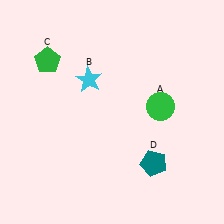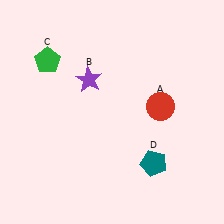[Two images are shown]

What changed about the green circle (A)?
In Image 1, A is green. In Image 2, it changed to red.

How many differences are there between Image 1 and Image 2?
There are 2 differences between the two images.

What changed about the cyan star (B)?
In Image 1, B is cyan. In Image 2, it changed to purple.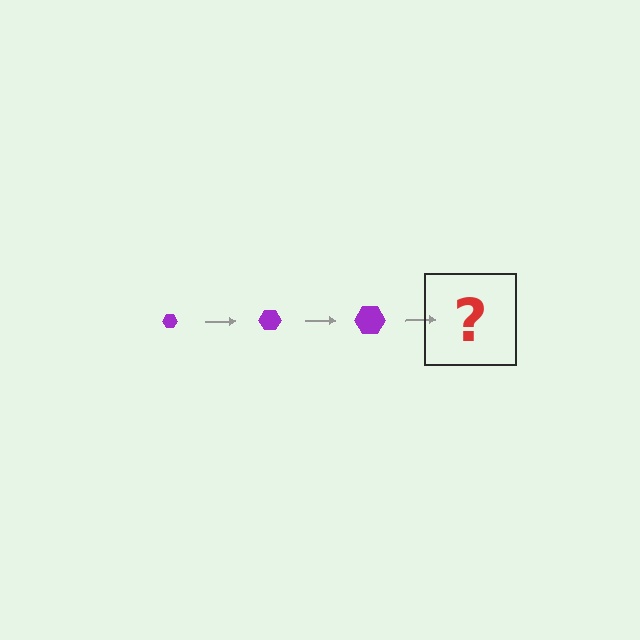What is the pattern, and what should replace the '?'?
The pattern is that the hexagon gets progressively larger each step. The '?' should be a purple hexagon, larger than the previous one.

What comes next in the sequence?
The next element should be a purple hexagon, larger than the previous one.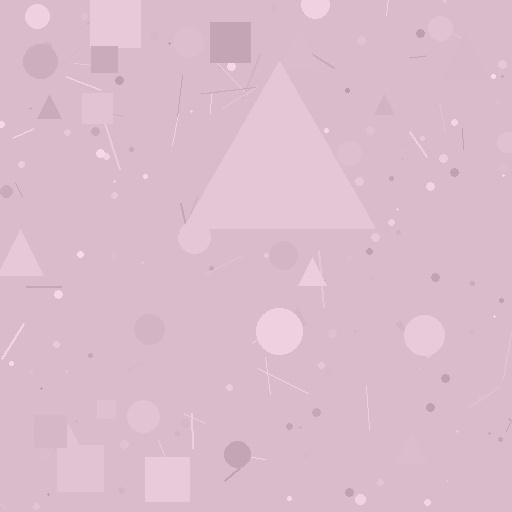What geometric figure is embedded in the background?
A triangle is embedded in the background.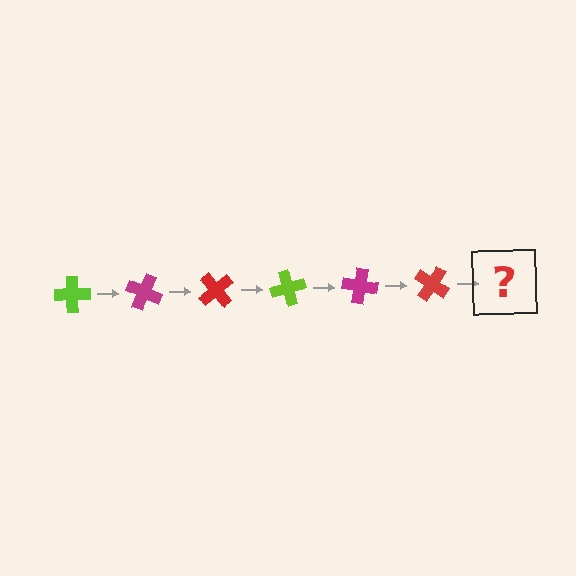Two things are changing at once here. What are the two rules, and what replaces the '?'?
The two rules are that it rotates 25 degrees each step and the color cycles through lime, magenta, and red. The '?' should be a lime cross, rotated 150 degrees from the start.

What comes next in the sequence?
The next element should be a lime cross, rotated 150 degrees from the start.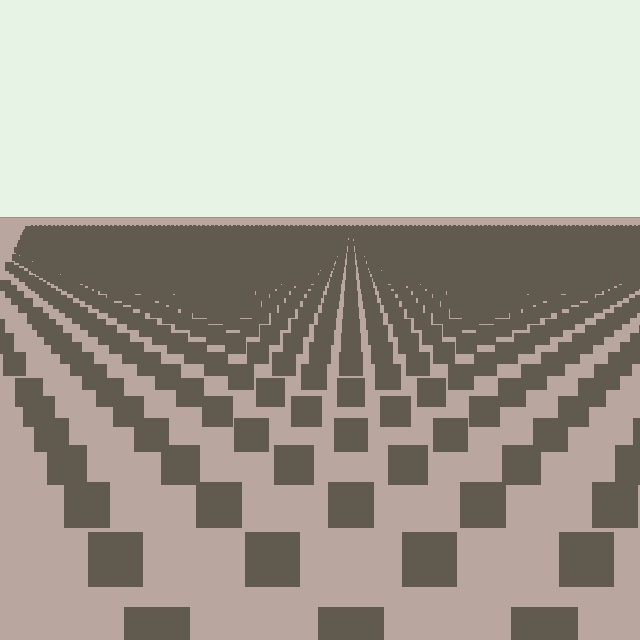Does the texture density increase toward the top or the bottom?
Density increases toward the top.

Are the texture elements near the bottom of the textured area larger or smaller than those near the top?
Larger. Near the bottom, elements are closer to the viewer and appear at a bigger on-screen size.